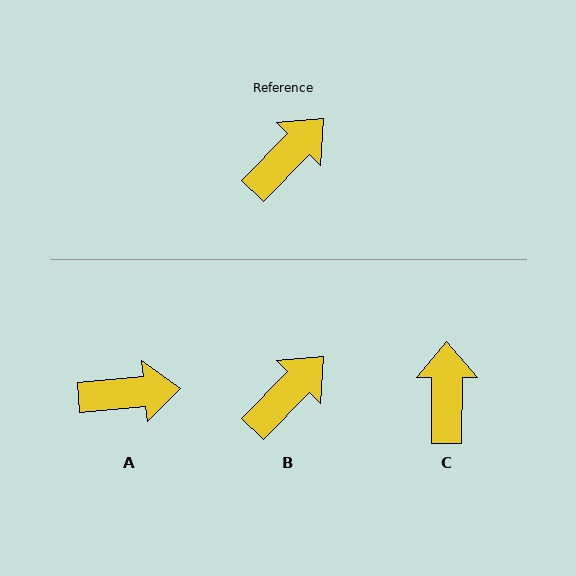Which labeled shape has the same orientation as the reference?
B.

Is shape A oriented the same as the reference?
No, it is off by about 40 degrees.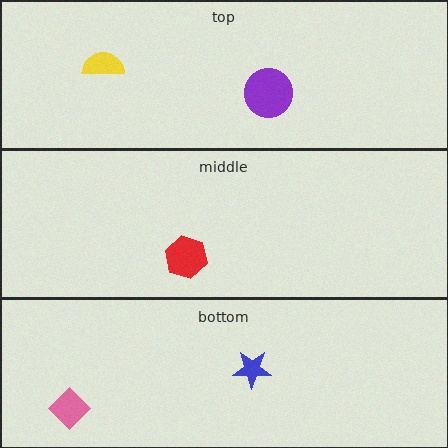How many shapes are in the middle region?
1.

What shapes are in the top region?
The purple circle, the yellow semicircle.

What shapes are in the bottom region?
The pink diamond, the blue star.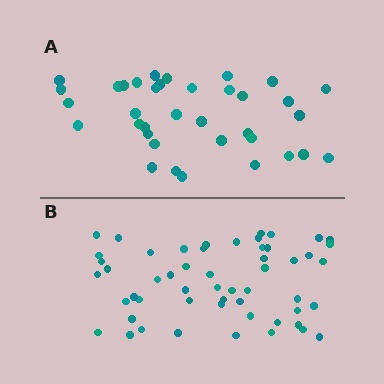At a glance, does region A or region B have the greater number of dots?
Region B (the bottom region) has more dots.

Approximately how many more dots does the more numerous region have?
Region B has approximately 20 more dots than region A.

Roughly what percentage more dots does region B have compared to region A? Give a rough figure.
About 50% more.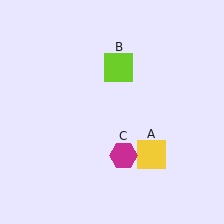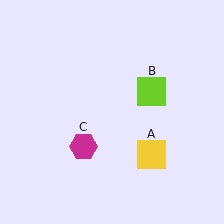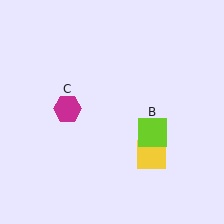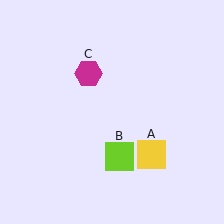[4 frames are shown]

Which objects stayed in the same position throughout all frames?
Yellow square (object A) remained stationary.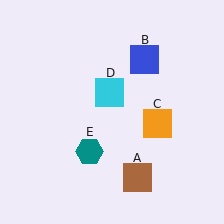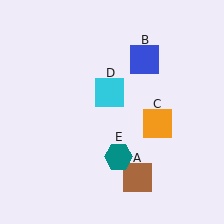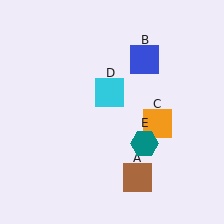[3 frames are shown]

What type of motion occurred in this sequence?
The teal hexagon (object E) rotated counterclockwise around the center of the scene.